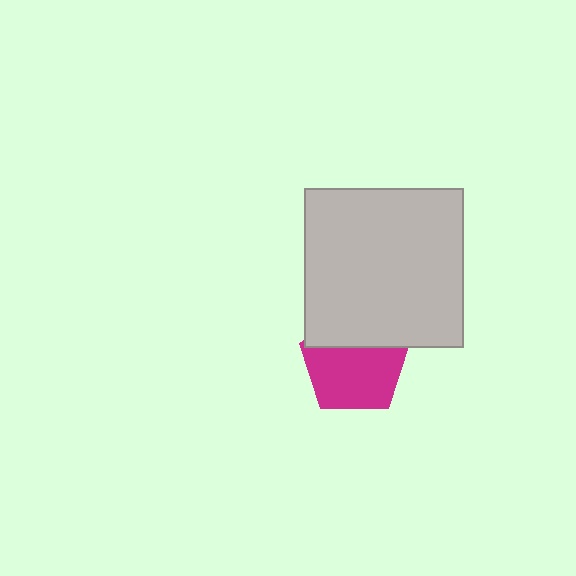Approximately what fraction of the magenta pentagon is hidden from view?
Roughly 33% of the magenta pentagon is hidden behind the light gray square.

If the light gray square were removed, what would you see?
You would see the complete magenta pentagon.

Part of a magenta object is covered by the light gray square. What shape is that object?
It is a pentagon.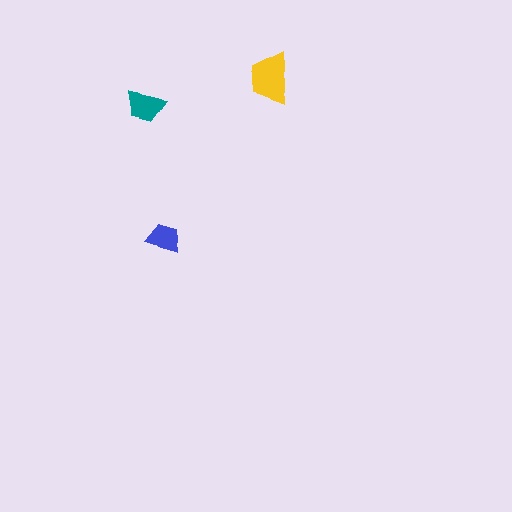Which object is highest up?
The yellow trapezoid is topmost.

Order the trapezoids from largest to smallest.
the yellow one, the teal one, the blue one.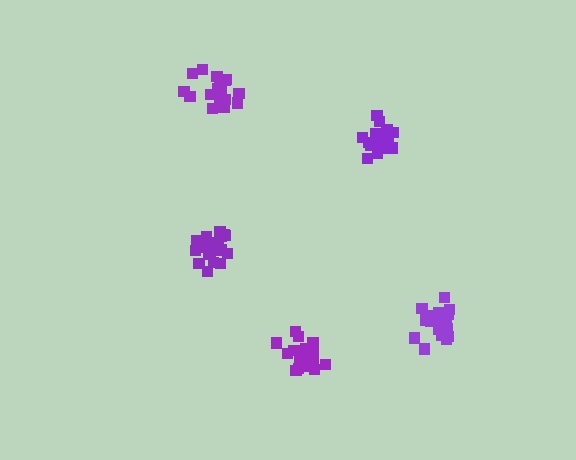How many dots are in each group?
Group 1: 21 dots, Group 2: 19 dots, Group 3: 21 dots, Group 4: 21 dots, Group 5: 18 dots (100 total).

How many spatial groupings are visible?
There are 5 spatial groupings.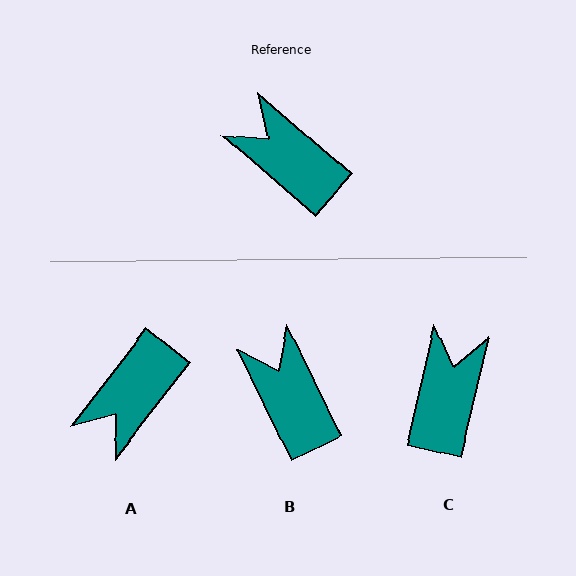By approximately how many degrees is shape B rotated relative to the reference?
Approximately 23 degrees clockwise.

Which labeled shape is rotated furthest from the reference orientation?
A, about 93 degrees away.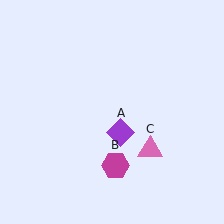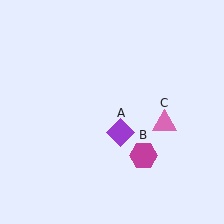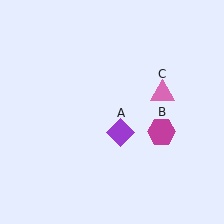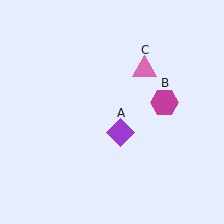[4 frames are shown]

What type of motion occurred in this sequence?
The magenta hexagon (object B), pink triangle (object C) rotated counterclockwise around the center of the scene.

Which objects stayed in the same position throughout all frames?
Purple diamond (object A) remained stationary.